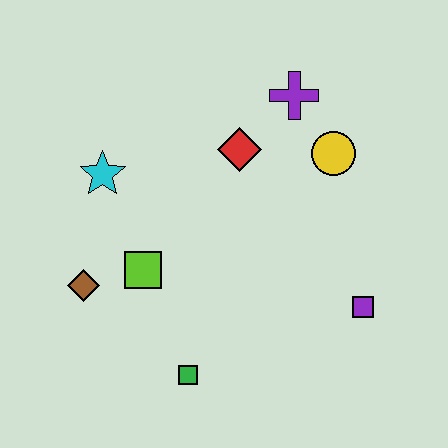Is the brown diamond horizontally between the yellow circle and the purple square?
No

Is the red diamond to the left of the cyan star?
No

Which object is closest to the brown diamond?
The lime square is closest to the brown diamond.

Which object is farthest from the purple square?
The cyan star is farthest from the purple square.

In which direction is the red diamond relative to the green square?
The red diamond is above the green square.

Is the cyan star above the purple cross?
No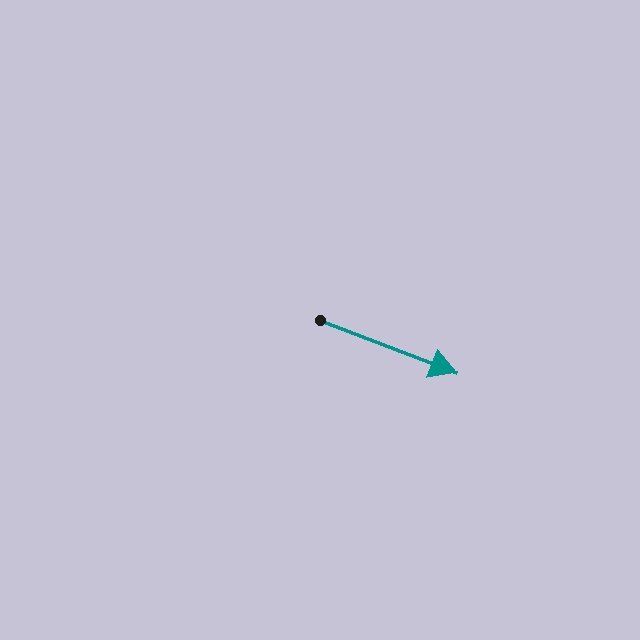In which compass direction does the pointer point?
East.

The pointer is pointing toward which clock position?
Roughly 4 o'clock.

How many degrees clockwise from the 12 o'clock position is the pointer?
Approximately 111 degrees.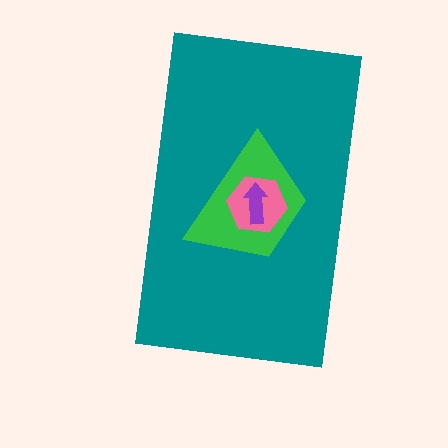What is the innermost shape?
The purple arrow.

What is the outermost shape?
The teal rectangle.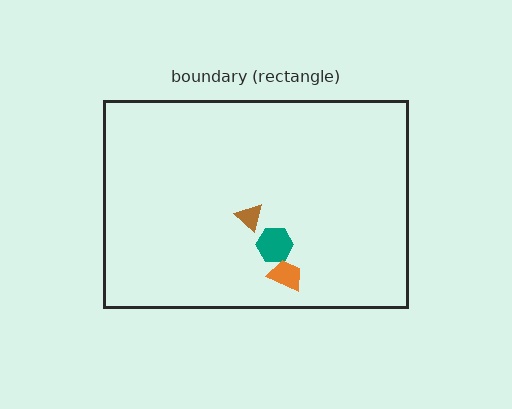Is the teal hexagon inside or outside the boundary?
Inside.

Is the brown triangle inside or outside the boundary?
Inside.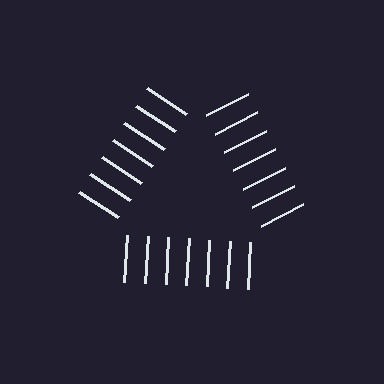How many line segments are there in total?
21 — 7 along each of the 3 edges.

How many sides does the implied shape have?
3 sides — the line-ends trace a triangle.